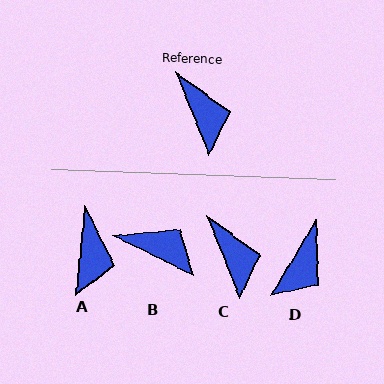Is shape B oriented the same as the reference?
No, it is off by about 42 degrees.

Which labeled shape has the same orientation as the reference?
C.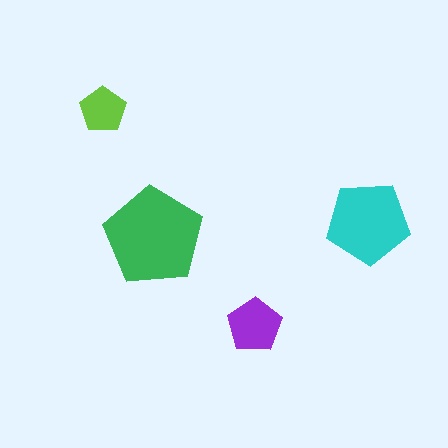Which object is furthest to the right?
The cyan pentagon is rightmost.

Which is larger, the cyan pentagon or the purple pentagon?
The cyan one.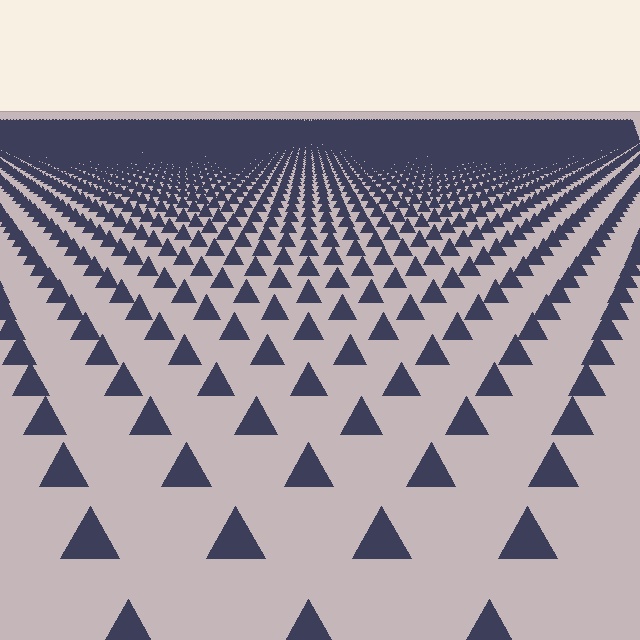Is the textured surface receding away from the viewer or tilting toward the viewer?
The surface is receding away from the viewer. Texture elements get smaller and denser toward the top.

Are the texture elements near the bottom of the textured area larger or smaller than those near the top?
Larger. Near the bottom, elements are closer to the viewer and appear at a bigger on-screen size.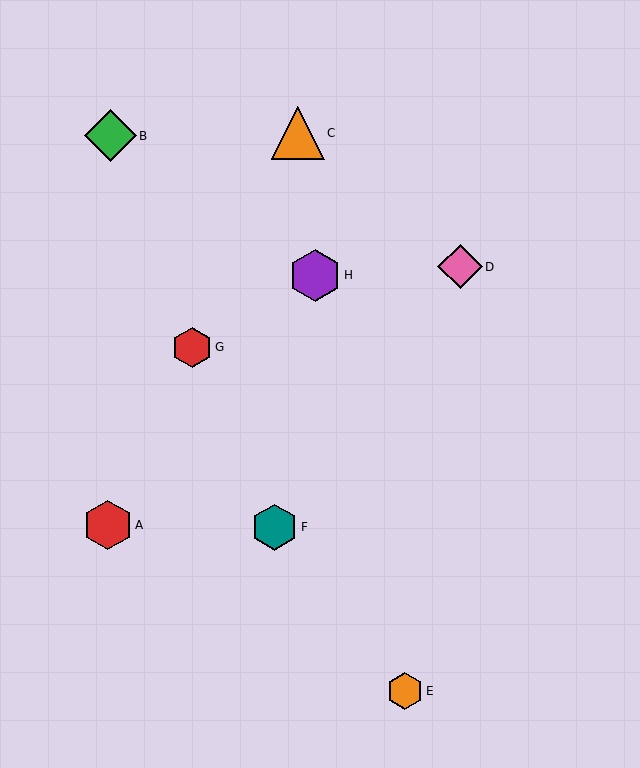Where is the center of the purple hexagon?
The center of the purple hexagon is at (315, 275).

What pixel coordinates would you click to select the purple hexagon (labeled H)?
Click at (315, 275) to select the purple hexagon H.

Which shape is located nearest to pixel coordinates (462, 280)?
The pink diamond (labeled D) at (460, 267) is nearest to that location.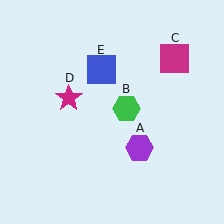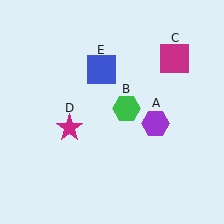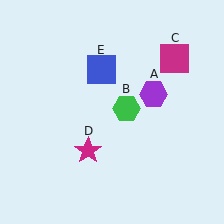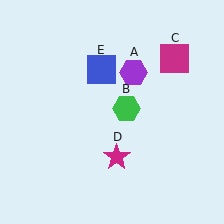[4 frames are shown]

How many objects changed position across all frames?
2 objects changed position: purple hexagon (object A), magenta star (object D).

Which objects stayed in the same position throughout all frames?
Green hexagon (object B) and magenta square (object C) and blue square (object E) remained stationary.